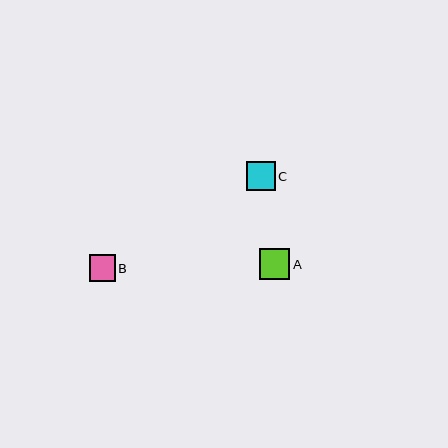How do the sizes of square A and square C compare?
Square A and square C are approximately the same size.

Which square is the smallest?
Square B is the smallest with a size of approximately 26 pixels.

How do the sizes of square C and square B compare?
Square C and square B are approximately the same size.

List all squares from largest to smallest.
From largest to smallest: A, C, B.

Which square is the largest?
Square A is the largest with a size of approximately 30 pixels.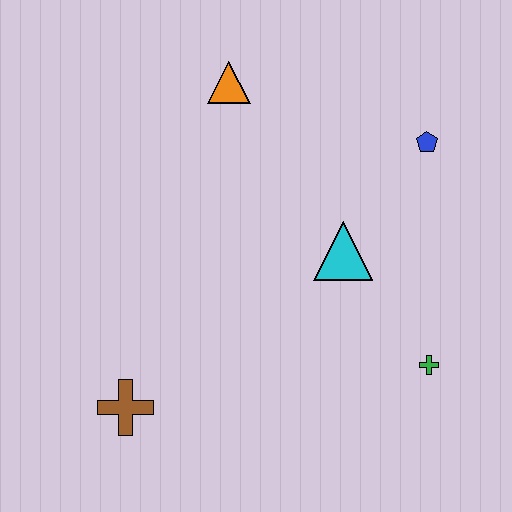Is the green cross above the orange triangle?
No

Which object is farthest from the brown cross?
The blue pentagon is farthest from the brown cross.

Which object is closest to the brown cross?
The cyan triangle is closest to the brown cross.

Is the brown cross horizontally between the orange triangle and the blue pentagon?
No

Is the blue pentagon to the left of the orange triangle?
No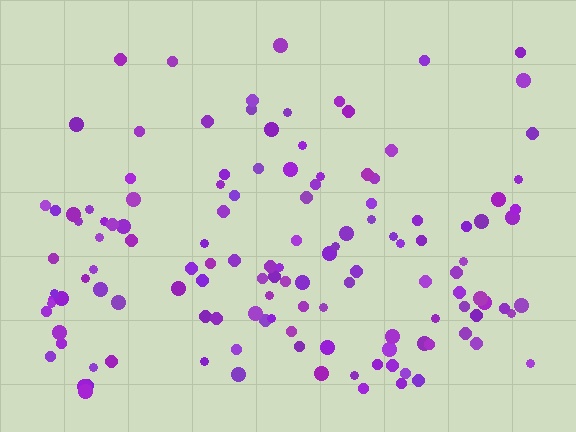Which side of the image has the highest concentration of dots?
The bottom.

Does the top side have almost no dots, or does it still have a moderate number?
Still a moderate number, just noticeably fewer than the bottom.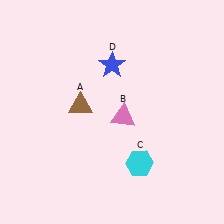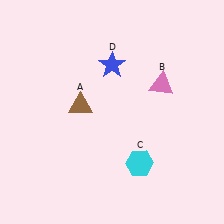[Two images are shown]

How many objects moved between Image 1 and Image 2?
1 object moved between the two images.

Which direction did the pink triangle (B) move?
The pink triangle (B) moved right.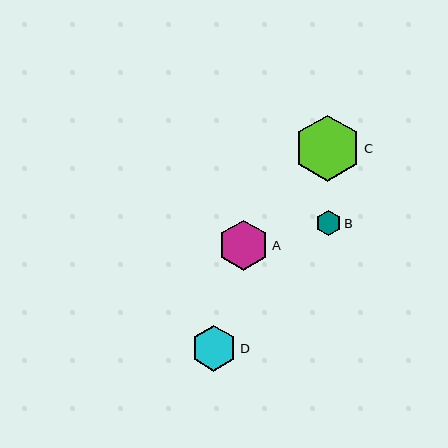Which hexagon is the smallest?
Hexagon B is the smallest with a size of approximately 25 pixels.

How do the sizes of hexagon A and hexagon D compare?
Hexagon A and hexagon D are approximately the same size.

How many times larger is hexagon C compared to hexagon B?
Hexagon C is approximately 2.6 times the size of hexagon B.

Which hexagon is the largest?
Hexagon C is the largest with a size of approximately 66 pixels.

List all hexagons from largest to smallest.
From largest to smallest: C, A, D, B.